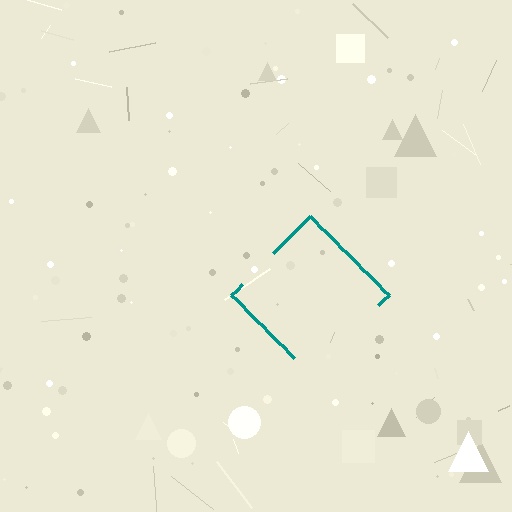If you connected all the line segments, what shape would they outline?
They would outline a diamond.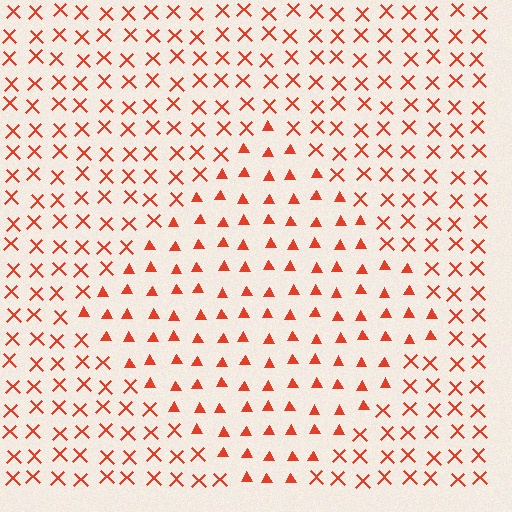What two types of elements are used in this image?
The image uses triangles inside the diamond region and X marks outside it.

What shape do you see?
I see a diamond.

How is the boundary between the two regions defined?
The boundary is defined by a change in element shape: triangles inside vs. X marks outside. All elements share the same color and spacing.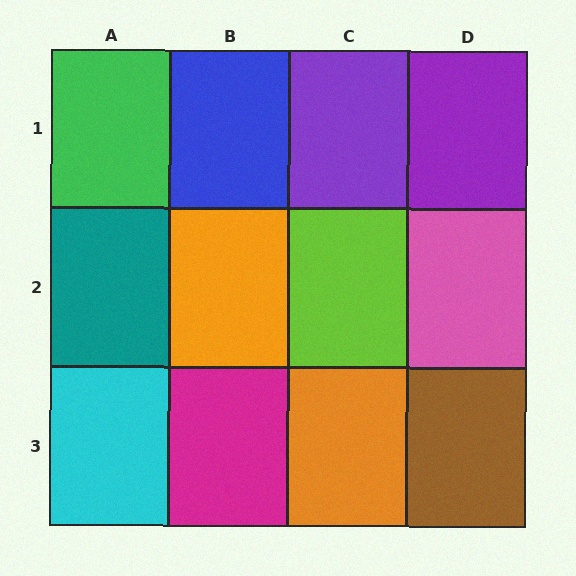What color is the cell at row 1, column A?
Green.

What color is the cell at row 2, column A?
Teal.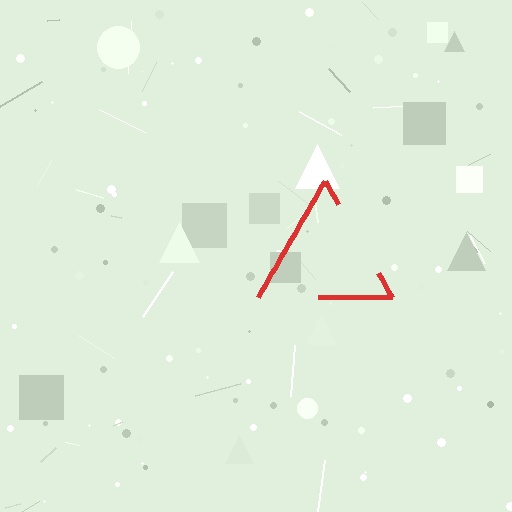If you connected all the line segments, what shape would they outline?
They would outline a triangle.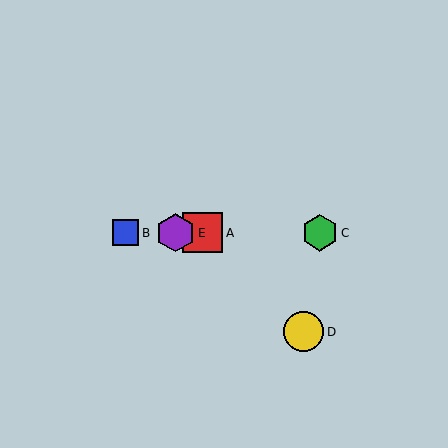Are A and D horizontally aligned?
No, A is at y≈233 and D is at y≈332.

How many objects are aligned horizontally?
4 objects (A, B, C, E) are aligned horizontally.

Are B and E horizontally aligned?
Yes, both are at y≈233.